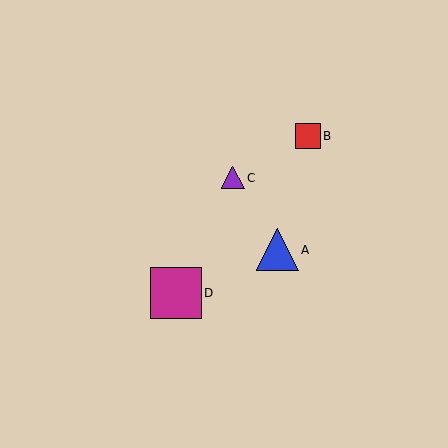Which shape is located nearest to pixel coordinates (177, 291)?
The magenta square (labeled D) at (176, 293) is nearest to that location.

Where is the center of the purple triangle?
The center of the purple triangle is at (233, 178).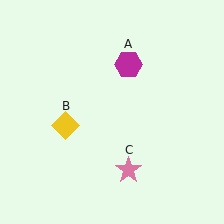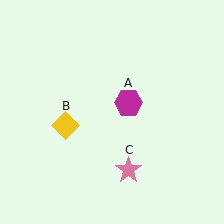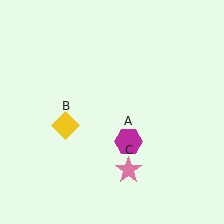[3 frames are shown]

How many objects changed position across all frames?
1 object changed position: magenta hexagon (object A).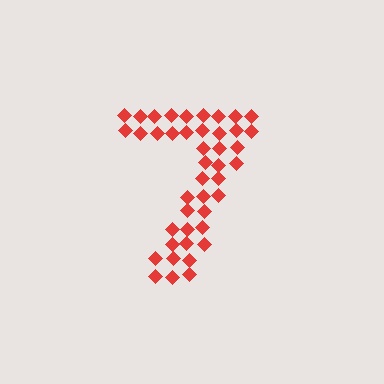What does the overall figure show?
The overall figure shows the digit 7.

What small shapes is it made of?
It is made of small diamonds.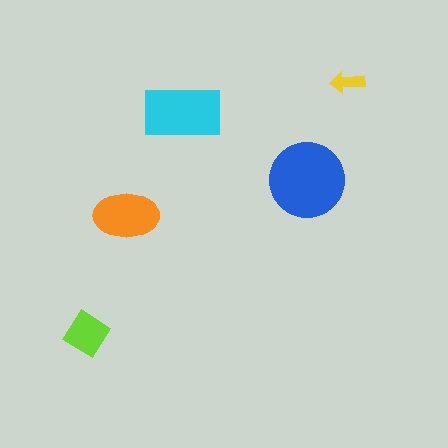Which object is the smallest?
The yellow arrow.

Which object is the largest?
The blue circle.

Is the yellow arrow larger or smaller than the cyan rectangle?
Smaller.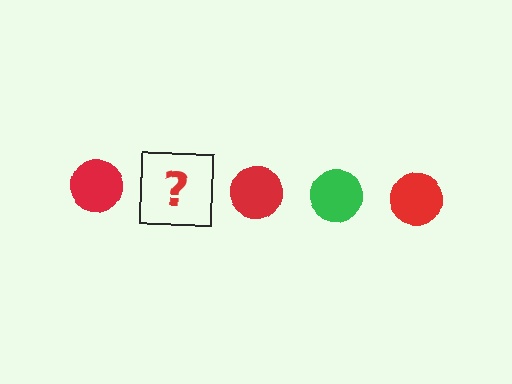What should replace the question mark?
The question mark should be replaced with a green circle.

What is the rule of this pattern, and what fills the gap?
The rule is that the pattern cycles through red, green circles. The gap should be filled with a green circle.